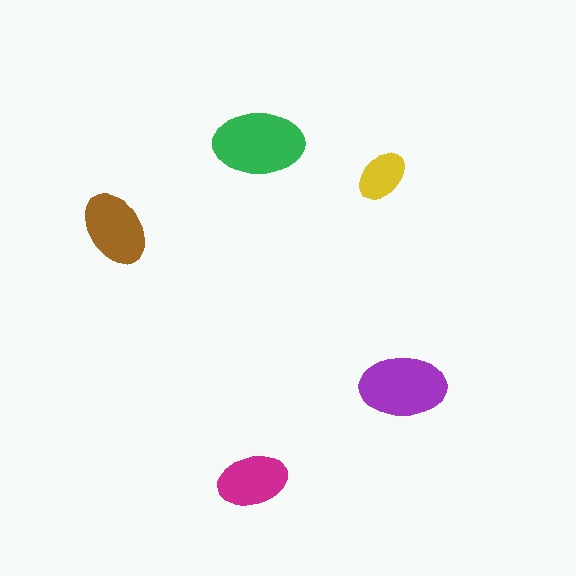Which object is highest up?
The green ellipse is topmost.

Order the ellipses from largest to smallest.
the green one, the purple one, the brown one, the magenta one, the yellow one.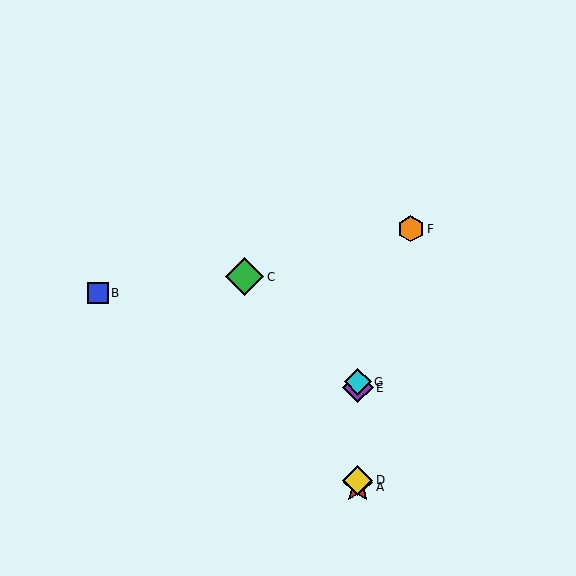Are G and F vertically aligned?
No, G is at x≈358 and F is at x≈411.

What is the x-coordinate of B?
Object B is at x≈98.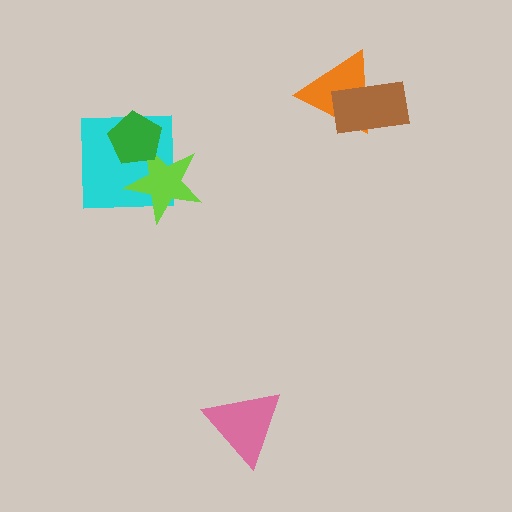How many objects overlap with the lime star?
2 objects overlap with the lime star.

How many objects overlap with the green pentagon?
2 objects overlap with the green pentagon.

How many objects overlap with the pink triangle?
0 objects overlap with the pink triangle.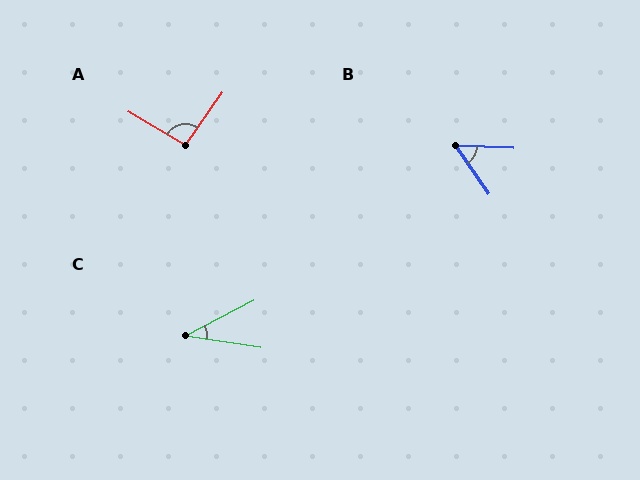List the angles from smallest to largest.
C (36°), B (53°), A (94°).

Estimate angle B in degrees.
Approximately 53 degrees.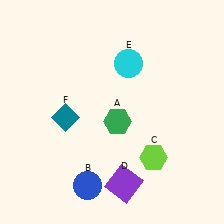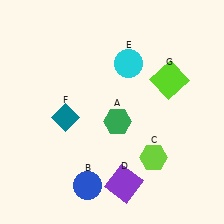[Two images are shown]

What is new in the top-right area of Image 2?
A lime square (G) was added in the top-right area of Image 2.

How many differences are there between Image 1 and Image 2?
There is 1 difference between the two images.